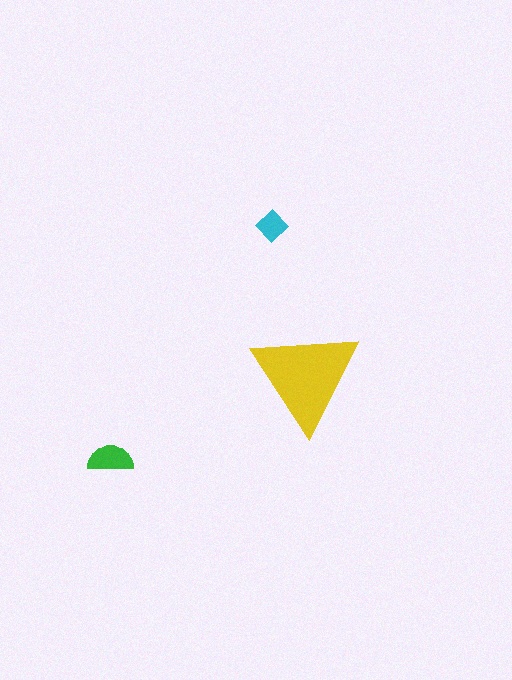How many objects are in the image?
There are 3 objects in the image.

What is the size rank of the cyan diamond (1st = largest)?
3rd.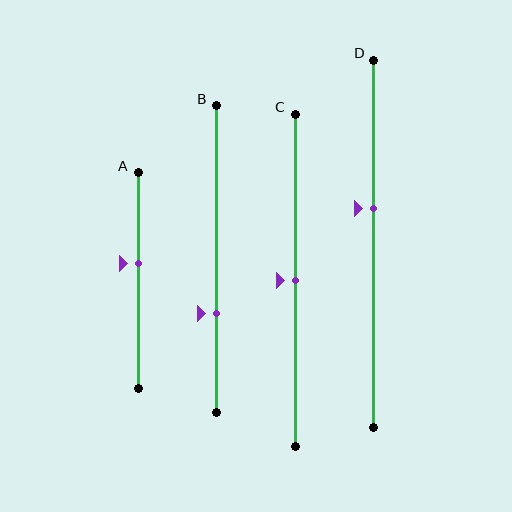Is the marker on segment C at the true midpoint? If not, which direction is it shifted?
Yes, the marker on segment C is at the true midpoint.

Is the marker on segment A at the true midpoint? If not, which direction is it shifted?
No, the marker on segment A is shifted upward by about 8% of the segment length.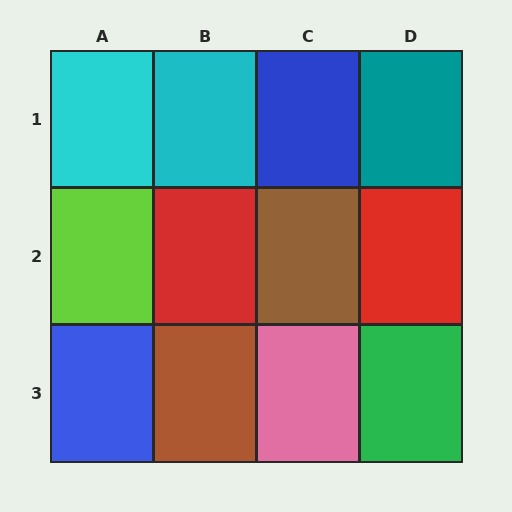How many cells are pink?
1 cell is pink.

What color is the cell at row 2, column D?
Red.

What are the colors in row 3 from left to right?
Blue, brown, pink, green.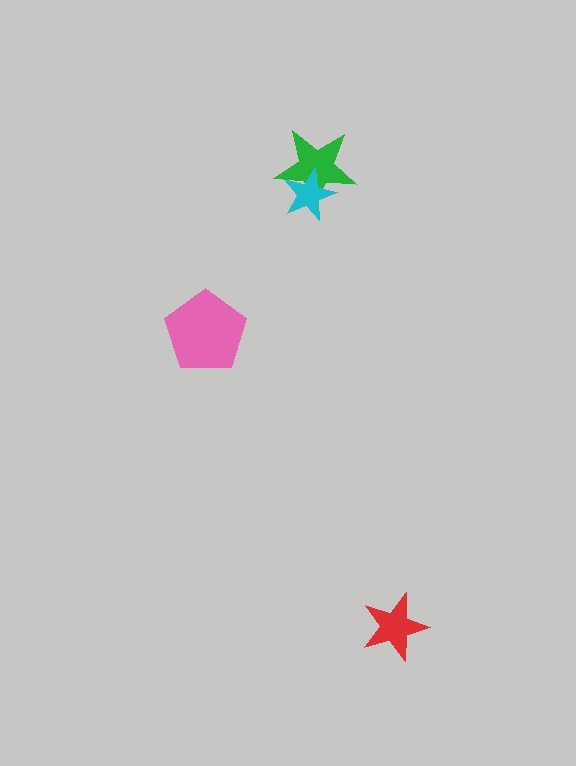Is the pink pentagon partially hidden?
No, no other shape covers it.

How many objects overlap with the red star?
0 objects overlap with the red star.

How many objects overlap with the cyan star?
1 object overlaps with the cyan star.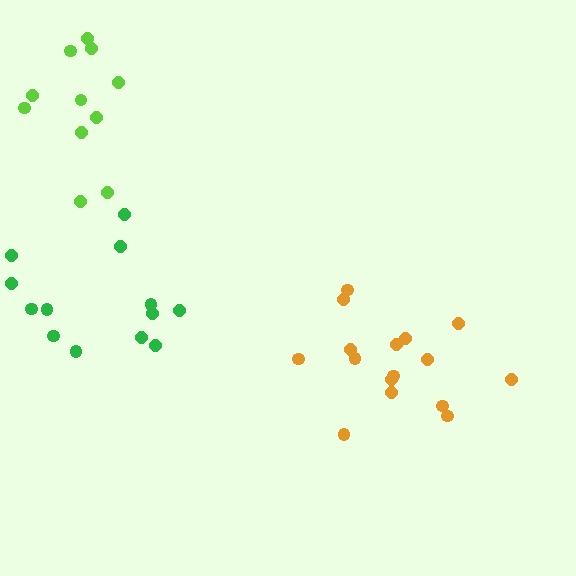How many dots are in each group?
Group 1: 16 dots, Group 2: 13 dots, Group 3: 11 dots (40 total).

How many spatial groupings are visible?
There are 3 spatial groupings.